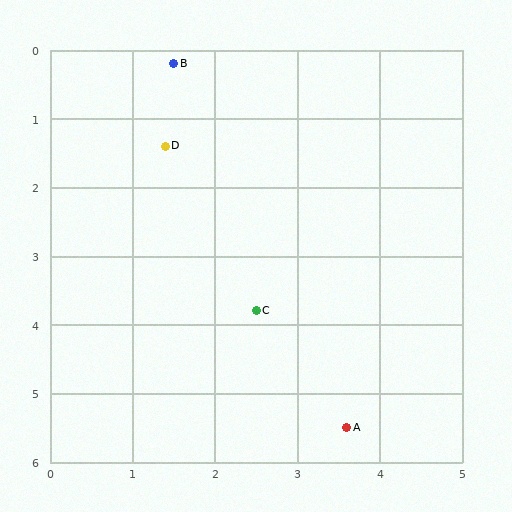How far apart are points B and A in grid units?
Points B and A are about 5.7 grid units apart.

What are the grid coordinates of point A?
Point A is at approximately (3.6, 5.5).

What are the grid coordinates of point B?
Point B is at approximately (1.5, 0.2).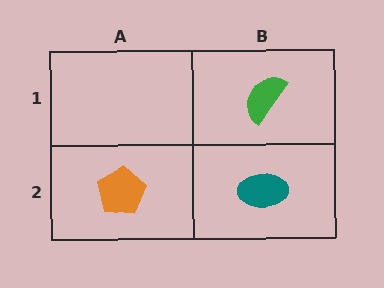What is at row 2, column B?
A teal ellipse.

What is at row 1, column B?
A green semicircle.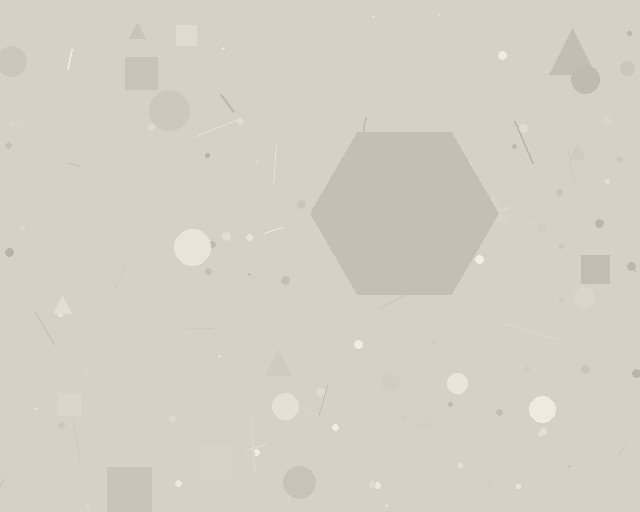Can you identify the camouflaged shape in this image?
The camouflaged shape is a hexagon.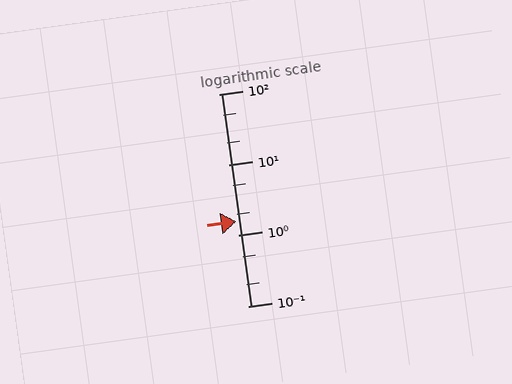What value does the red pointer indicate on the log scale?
The pointer indicates approximately 1.6.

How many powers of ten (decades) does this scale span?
The scale spans 3 decades, from 0.1 to 100.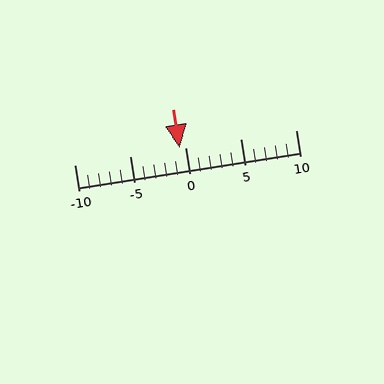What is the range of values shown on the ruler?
The ruler shows values from -10 to 10.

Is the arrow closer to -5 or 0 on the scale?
The arrow is closer to 0.